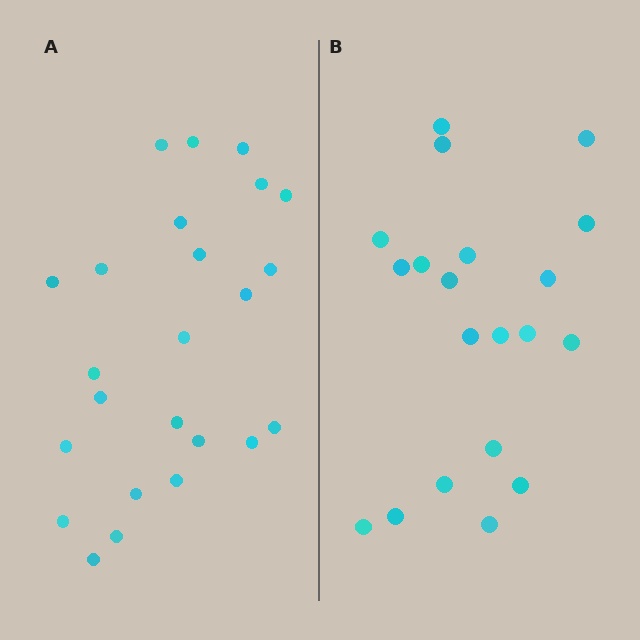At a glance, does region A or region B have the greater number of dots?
Region A (the left region) has more dots.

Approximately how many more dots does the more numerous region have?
Region A has about 4 more dots than region B.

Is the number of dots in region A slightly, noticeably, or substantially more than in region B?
Region A has only slightly more — the two regions are fairly close. The ratio is roughly 1.2 to 1.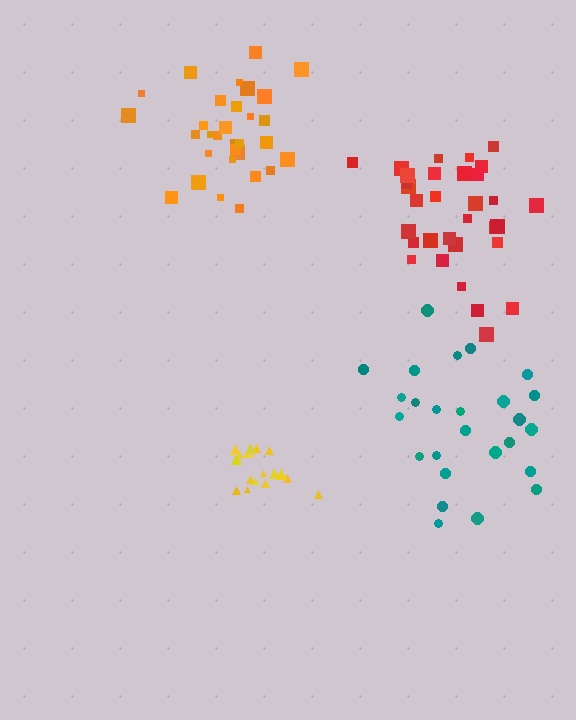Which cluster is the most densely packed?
Yellow.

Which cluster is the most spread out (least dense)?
Teal.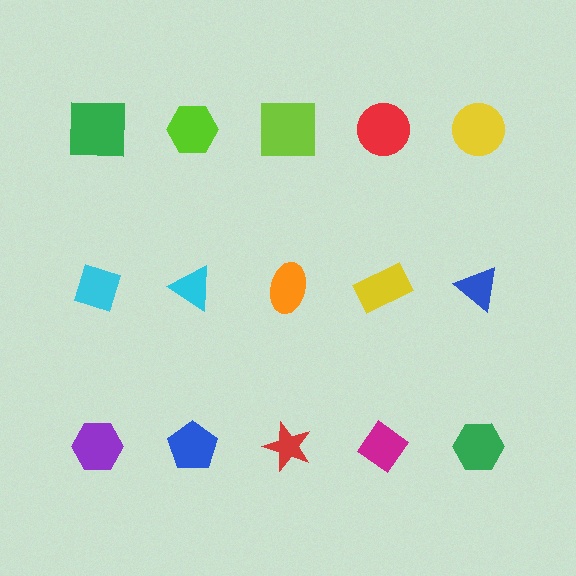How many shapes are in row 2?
5 shapes.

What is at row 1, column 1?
A green square.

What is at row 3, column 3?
A red star.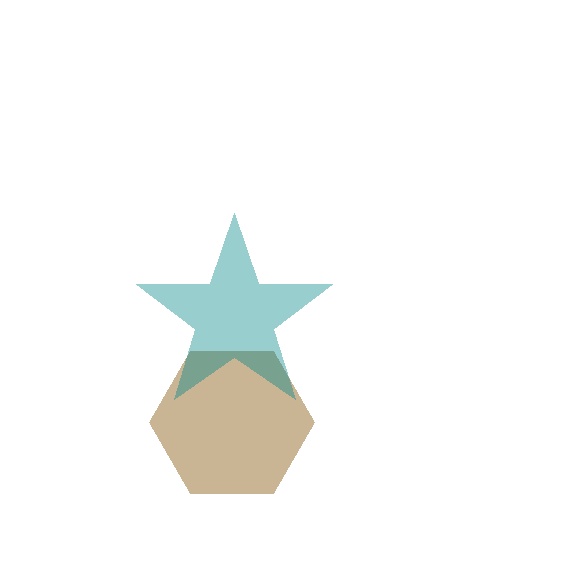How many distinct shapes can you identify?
There are 2 distinct shapes: a brown hexagon, a teal star.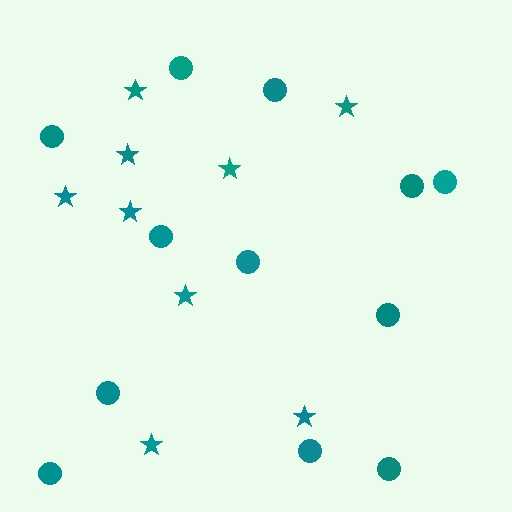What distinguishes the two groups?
There are 2 groups: one group of circles (12) and one group of stars (9).